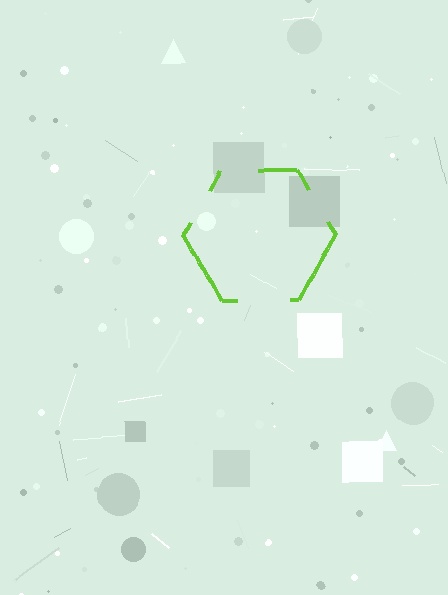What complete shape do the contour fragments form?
The contour fragments form a hexagon.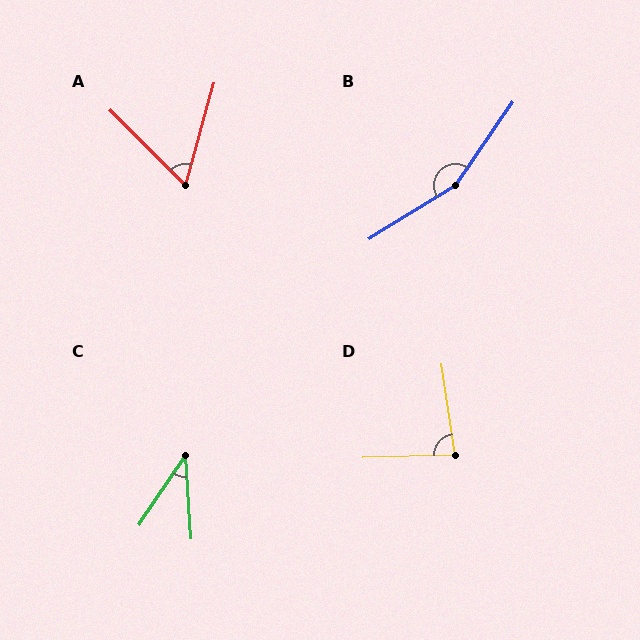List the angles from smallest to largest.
C (38°), A (61°), D (83°), B (156°).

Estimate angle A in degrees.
Approximately 61 degrees.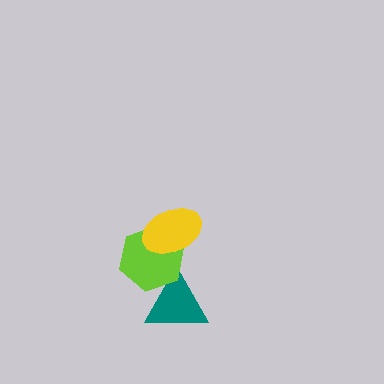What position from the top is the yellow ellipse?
The yellow ellipse is 1st from the top.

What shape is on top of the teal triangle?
The lime hexagon is on top of the teal triangle.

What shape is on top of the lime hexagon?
The yellow ellipse is on top of the lime hexagon.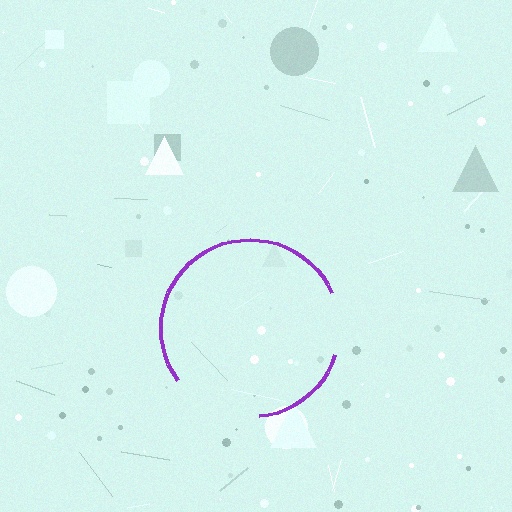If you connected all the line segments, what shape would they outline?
They would outline a circle.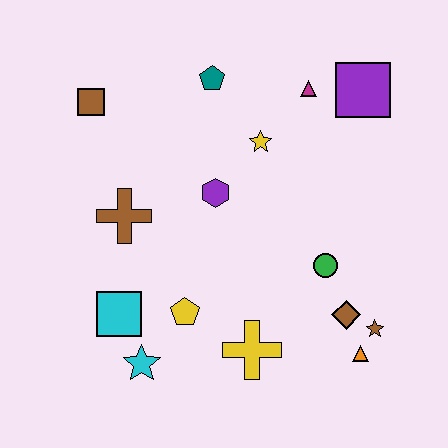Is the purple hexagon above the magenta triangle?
No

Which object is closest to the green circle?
The brown diamond is closest to the green circle.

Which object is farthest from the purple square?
The cyan star is farthest from the purple square.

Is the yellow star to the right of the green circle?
No